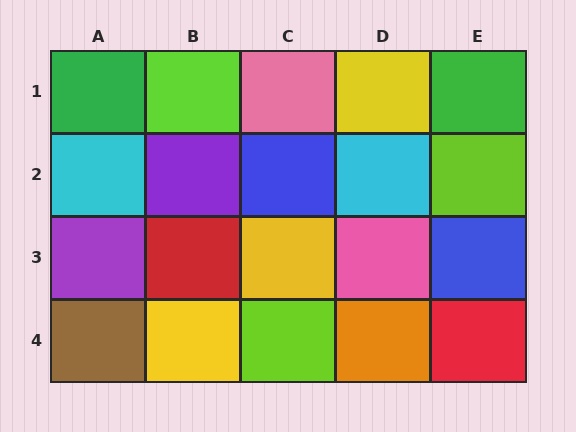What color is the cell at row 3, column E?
Blue.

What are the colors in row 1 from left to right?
Green, lime, pink, yellow, green.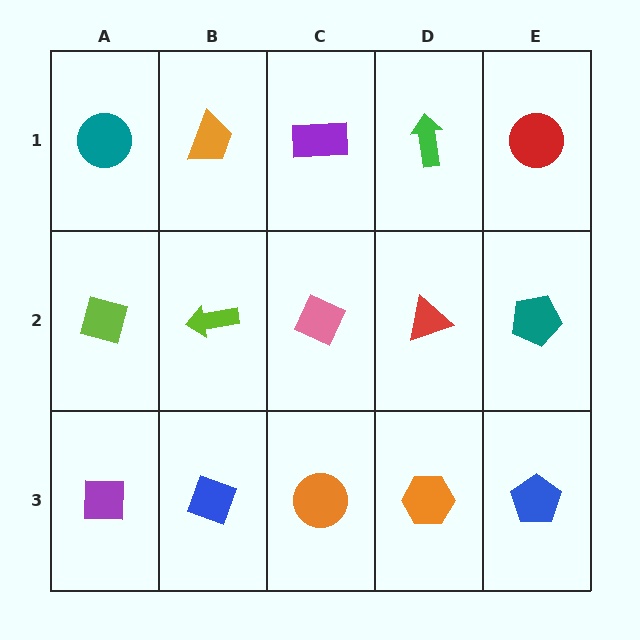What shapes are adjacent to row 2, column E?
A red circle (row 1, column E), a blue pentagon (row 3, column E), a red triangle (row 2, column D).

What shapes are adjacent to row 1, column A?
A lime square (row 2, column A), an orange trapezoid (row 1, column B).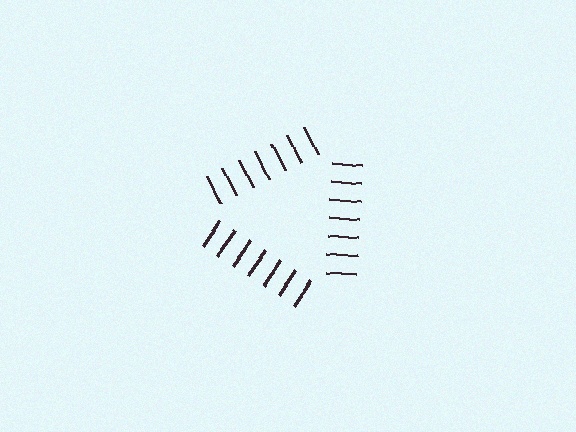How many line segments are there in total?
21 — 7 along each of the 3 edges.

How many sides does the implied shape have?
3 sides — the line-ends trace a triangle.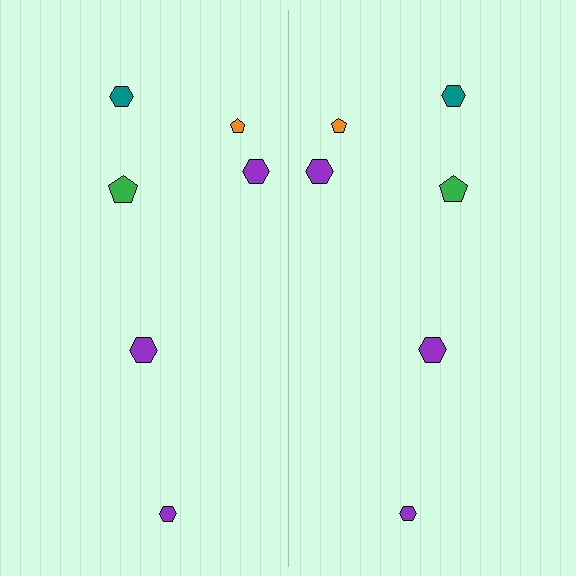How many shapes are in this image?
There are 12 shapes in this image.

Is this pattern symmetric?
Yes, this pattern has bilateral (reflection) symmetry.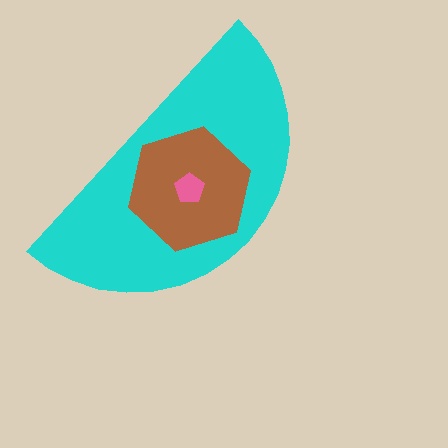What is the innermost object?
The pink pentagon.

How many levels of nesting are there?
3.